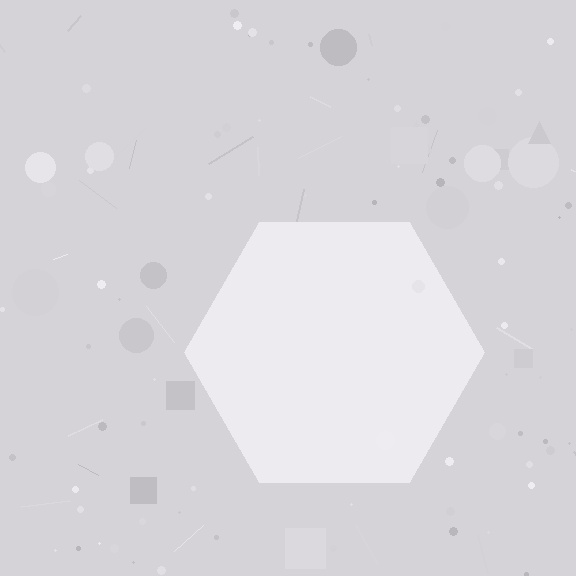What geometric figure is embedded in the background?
A hexagon is embedded in the background.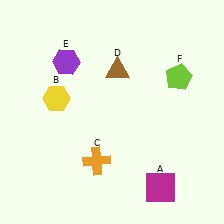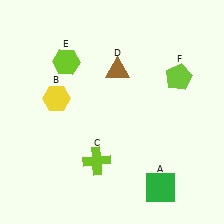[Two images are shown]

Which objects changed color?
A changed from magenta to green. C changed from orange to lime. E changed from purple to lime.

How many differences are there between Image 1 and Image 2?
There are 3 differences between the two images.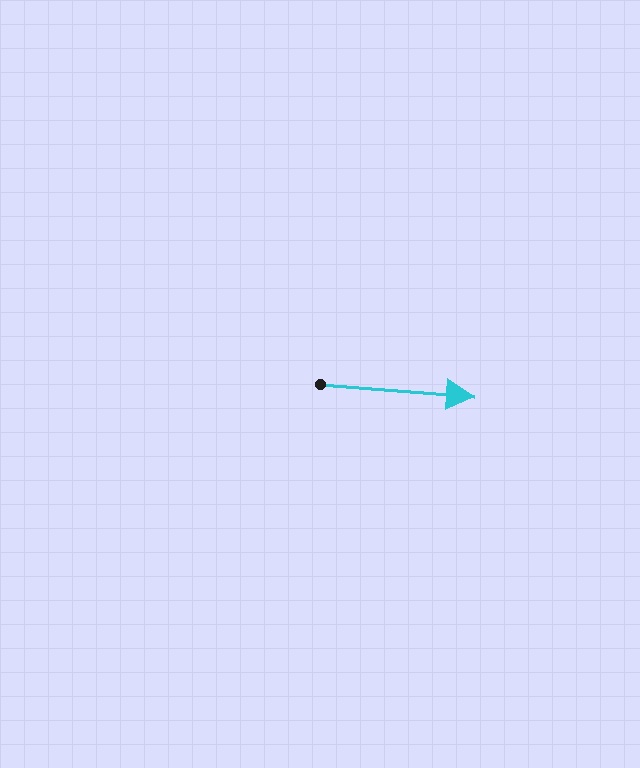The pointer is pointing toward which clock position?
Roughly 3 o'clock.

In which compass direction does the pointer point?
East.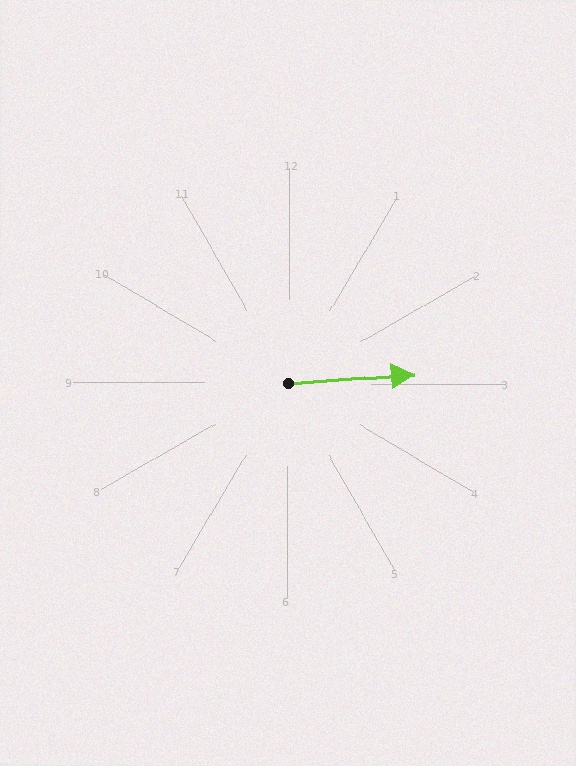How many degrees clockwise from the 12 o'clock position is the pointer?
Approximately 86 degrees.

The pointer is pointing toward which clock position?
Roughly 3 o'clock.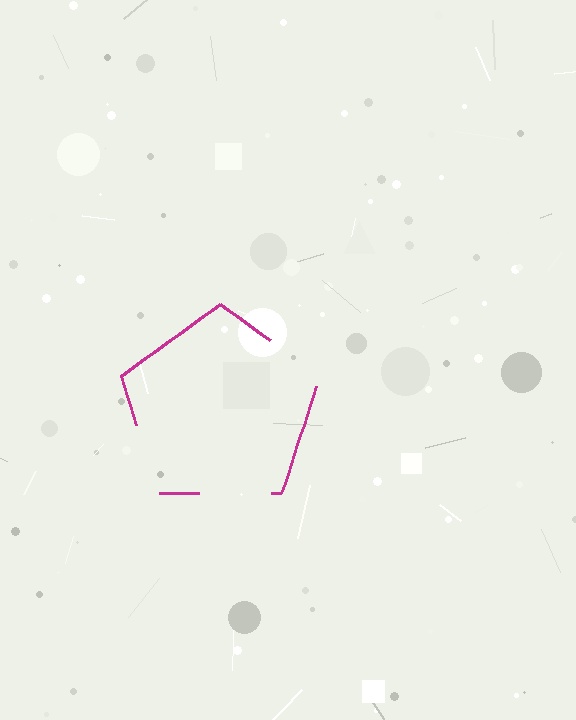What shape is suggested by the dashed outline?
The dashed outline suggests a pentagon.